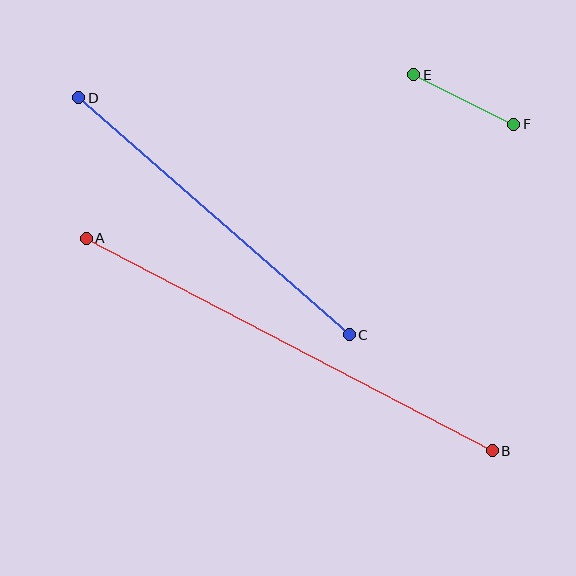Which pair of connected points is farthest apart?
Points A and B are farthest apart.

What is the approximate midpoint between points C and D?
The midpoint is at approximately (214, 216) pixels.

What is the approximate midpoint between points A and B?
The midpoint is at approximately (289, 344) pixels.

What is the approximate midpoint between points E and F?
The midpoint is at approximately (464, 99) pixels.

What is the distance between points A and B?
The distance is approximately 458 pixels.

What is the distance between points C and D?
The distance is approximately 359 pixels.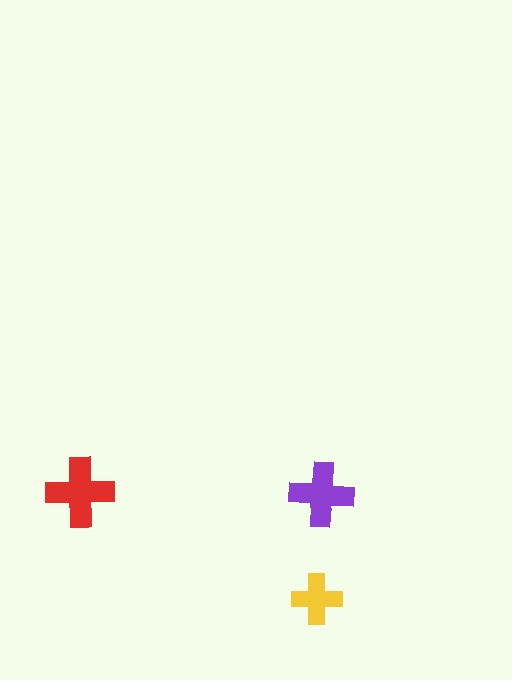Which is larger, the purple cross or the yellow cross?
The purple one.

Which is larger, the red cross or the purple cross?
The red one.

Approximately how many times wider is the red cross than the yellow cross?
About 1.5 times wider.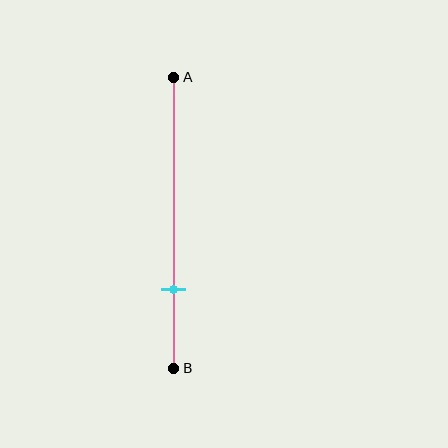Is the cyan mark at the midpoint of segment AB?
No, the mark is at about 75% from A, not at the 50% midpoint.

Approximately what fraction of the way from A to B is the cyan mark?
The cyan mark is approximately 75% of the way from A to B.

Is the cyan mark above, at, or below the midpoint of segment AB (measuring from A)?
The cyan mark is below the midpoint of segment AB.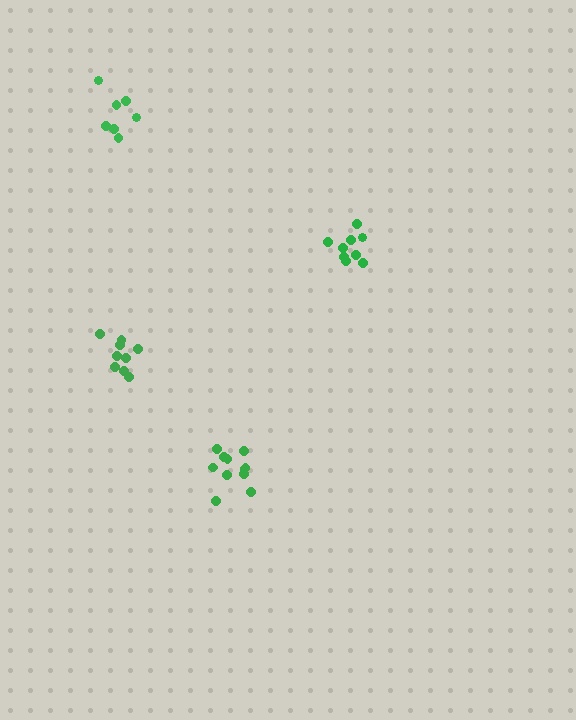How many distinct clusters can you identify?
There are 4 distinct clusters.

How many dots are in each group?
Group 1: 7 dots, Group 2: 9 dots, Group 3: 12 dots, Group 4: 9 dots (37 total).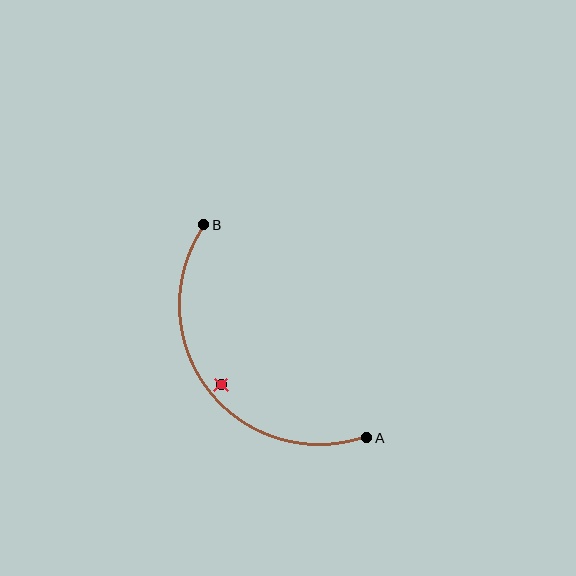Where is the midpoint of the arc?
The arc midpoint is the point on the curve farthest from the straight line joining A and B. It sits below and to the left of that line.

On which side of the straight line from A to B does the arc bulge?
The arc bulges below and to the left of the straight line connecting A and B.